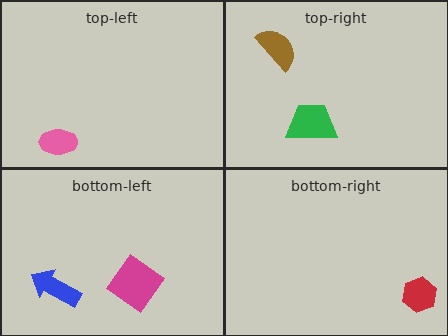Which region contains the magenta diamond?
The bottom-left region.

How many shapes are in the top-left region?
1.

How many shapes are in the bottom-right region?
1.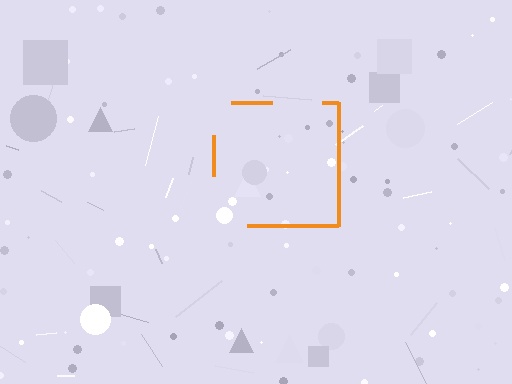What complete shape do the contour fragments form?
The contour fragments form a square.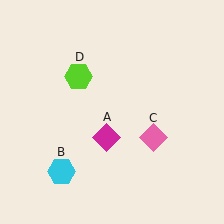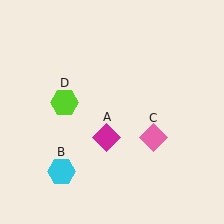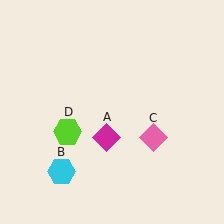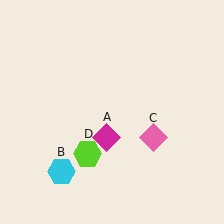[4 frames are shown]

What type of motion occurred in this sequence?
The lime hexagon (object D) rotated counterclockwise around the center of the scene.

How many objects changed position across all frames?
1 object changed position: lime hexagon (object D).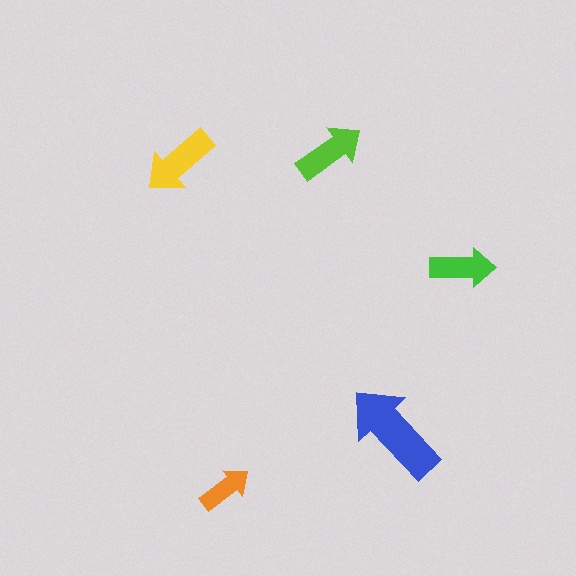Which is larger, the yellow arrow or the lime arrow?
The yellow one.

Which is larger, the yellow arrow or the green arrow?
The yellow one.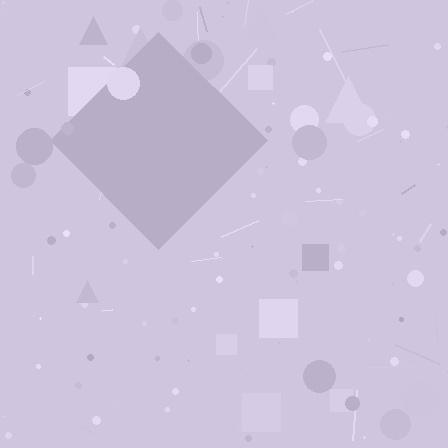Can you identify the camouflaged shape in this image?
The camouflaged shape is a diamond.